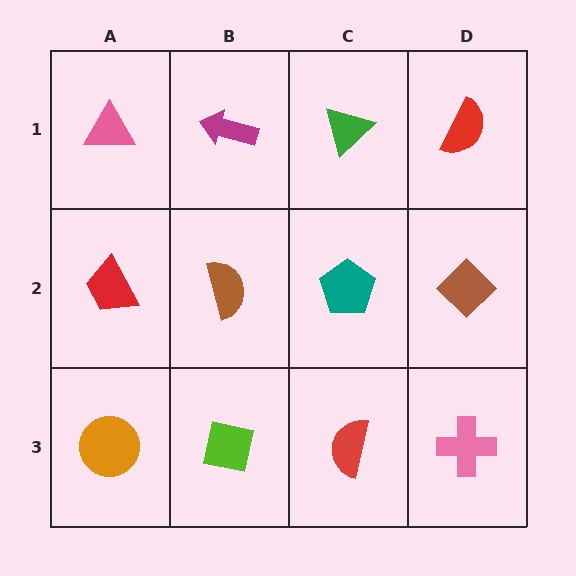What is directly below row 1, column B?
A brown semicircle.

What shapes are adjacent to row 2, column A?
A pink triangle (row 1, column A), an orange circle (row 3, column A), a brown semicircle (row 2, column B).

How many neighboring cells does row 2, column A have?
3.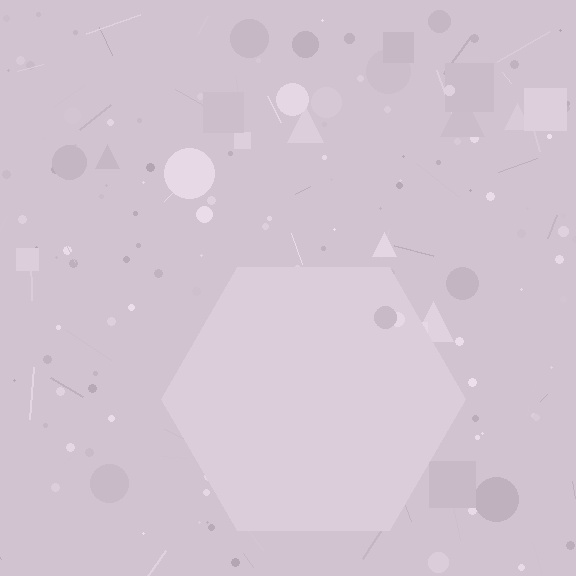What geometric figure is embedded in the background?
A hexagon is embedded in the background.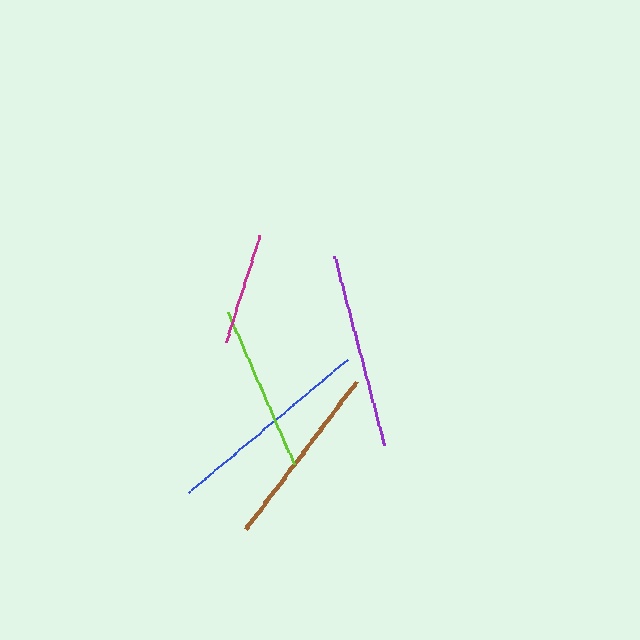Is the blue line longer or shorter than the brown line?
The blue line is longer than the brown line.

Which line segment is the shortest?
The magenta line is the shortest at approximately 111 pixels.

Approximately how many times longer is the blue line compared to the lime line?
The blue line is approximately 1.3 times the length of the lime line.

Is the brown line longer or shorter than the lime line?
The brown line is longer than the lime line.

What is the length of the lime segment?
The lime segment is approximately 165 pixels long.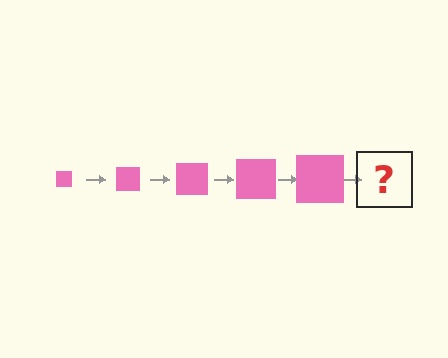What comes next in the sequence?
The next element should be a pink square, larger than the previous one.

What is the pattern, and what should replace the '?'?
The pattern is that the square gets progressively larger each step. The '?' should be a pink square, larger than the previous one.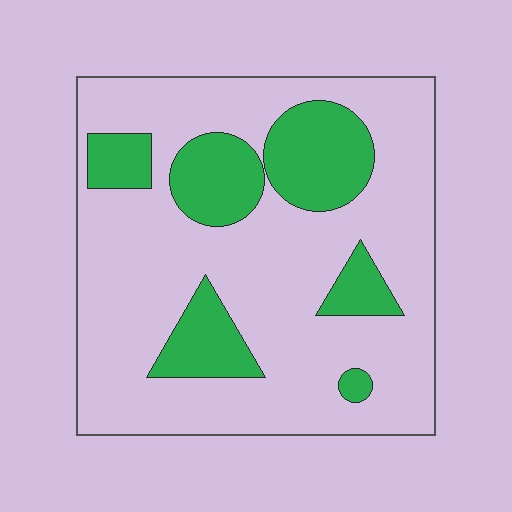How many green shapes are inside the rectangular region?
6.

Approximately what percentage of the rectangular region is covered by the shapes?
Approximately 25%.